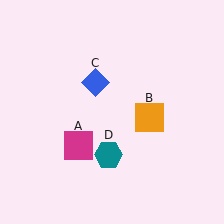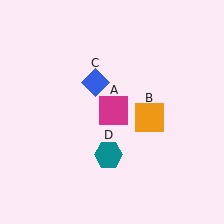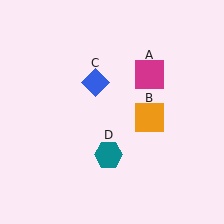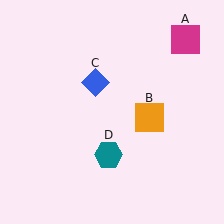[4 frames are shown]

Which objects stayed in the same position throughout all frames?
Orange square (object B) and blue diamond (object C) and teal hexagon (object D) remained stationary.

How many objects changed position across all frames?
1 object changed position: magenta square (object A).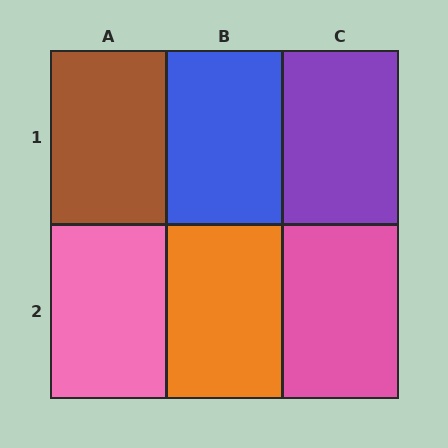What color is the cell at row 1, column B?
Blue.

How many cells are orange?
1 cell is orange.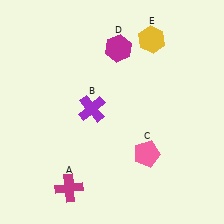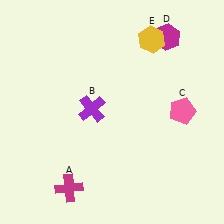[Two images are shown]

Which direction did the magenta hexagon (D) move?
The magenta hexagon (D) moved right.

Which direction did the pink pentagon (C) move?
The pink pentagon (C) moved up.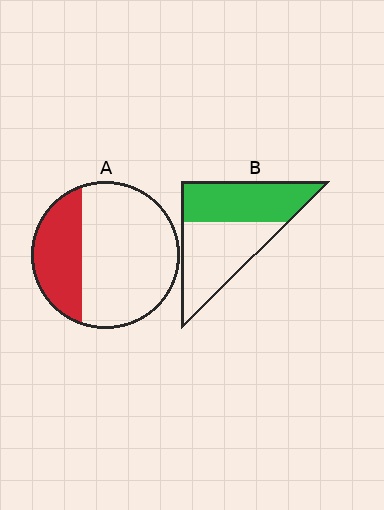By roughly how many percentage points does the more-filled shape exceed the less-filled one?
By roughly 15 percentage points (B over A).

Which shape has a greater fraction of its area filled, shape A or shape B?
Shape B.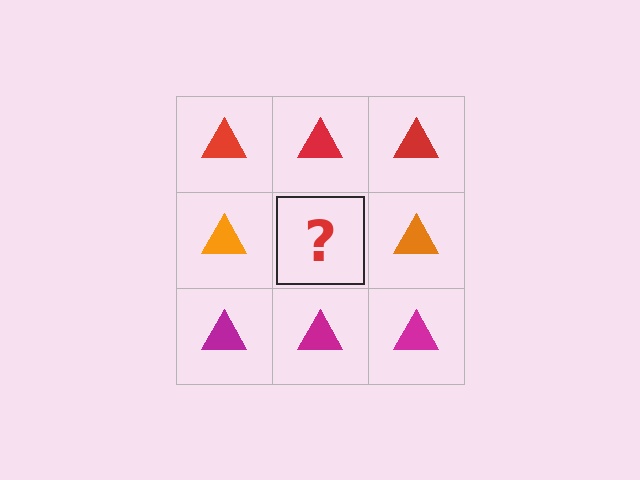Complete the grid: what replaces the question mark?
The question mark should be replaced with an orange triangle.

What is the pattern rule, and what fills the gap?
The rule is that each row has a consistent color. The gap should be filled with an orange triangle.